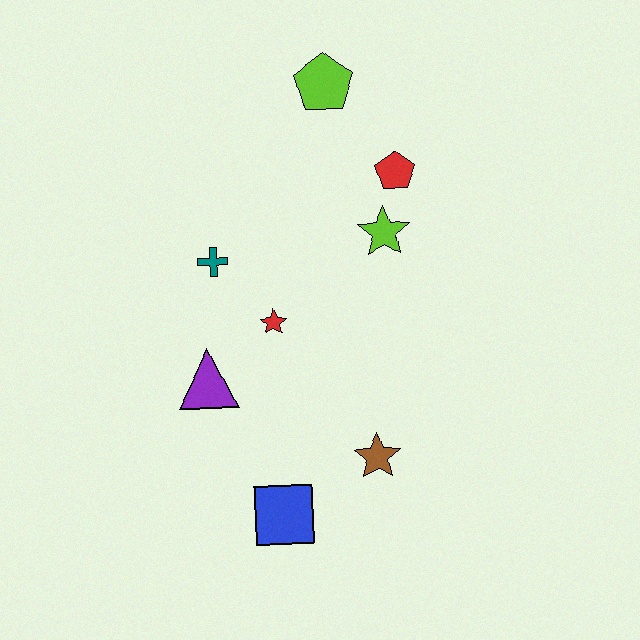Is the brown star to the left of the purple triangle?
No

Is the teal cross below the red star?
No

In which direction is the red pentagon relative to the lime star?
The red pentagon is above the lime star.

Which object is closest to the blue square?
The brown star is closest to the blue square.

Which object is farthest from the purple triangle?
The lime pentagon is farthest from the purple triangle.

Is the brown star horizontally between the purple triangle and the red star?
No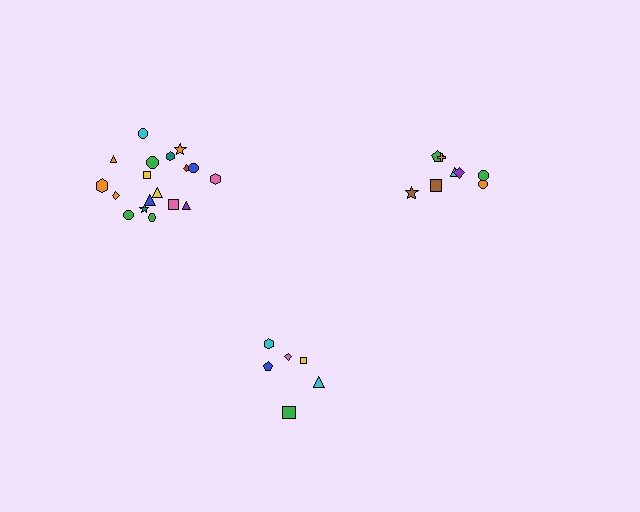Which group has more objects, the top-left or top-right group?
The top-left group.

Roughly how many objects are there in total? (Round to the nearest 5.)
Roughly 30 objects in total.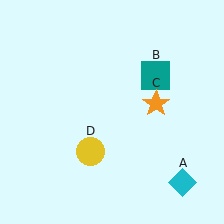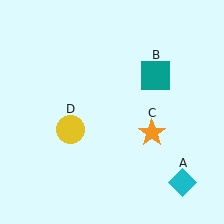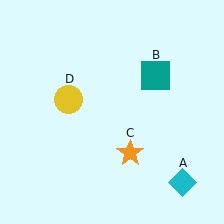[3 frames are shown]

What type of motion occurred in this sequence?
The orange star (object C), yellow circle (object D) rotated clockwise around the center of the scene.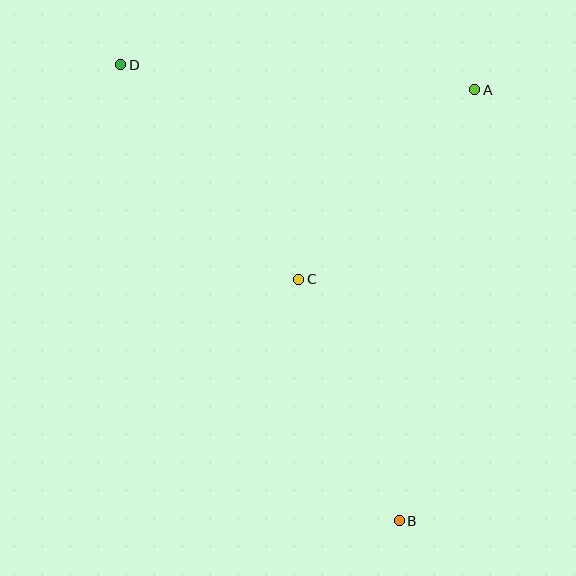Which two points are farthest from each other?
Points B and D are farthest from each other.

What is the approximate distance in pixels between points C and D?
The distance between C and D is approximately 279 pixels.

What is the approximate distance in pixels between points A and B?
The distance between A and B is approximately 437 pixels.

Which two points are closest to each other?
Points A and C are closest to each other.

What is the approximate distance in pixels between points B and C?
The distance between B and C is approximately 262 pixels.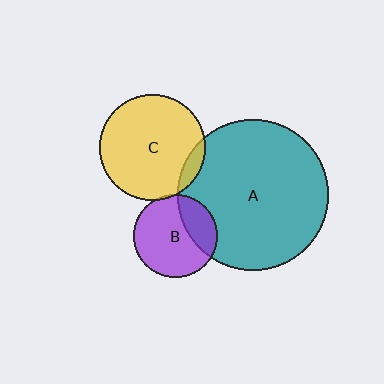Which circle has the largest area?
Circle A (teal).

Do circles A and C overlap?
Yes.